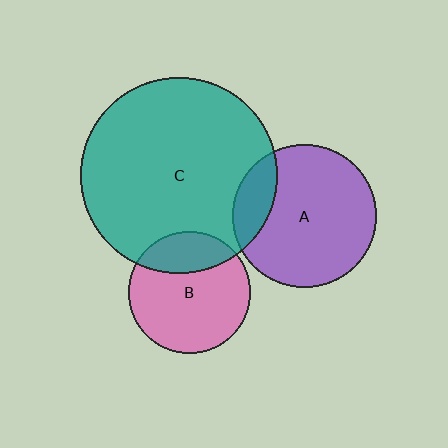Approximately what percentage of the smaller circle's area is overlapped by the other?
Approximately 15%.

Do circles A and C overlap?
Yes.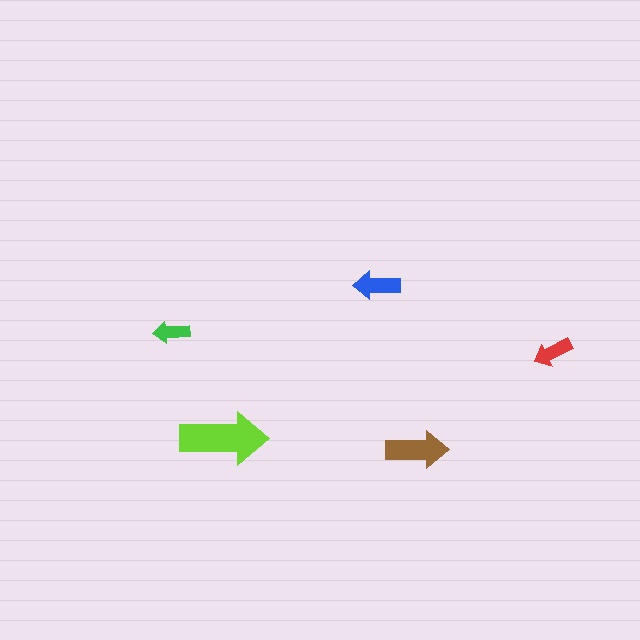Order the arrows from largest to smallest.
the lime one, the brown one, the blue one, the red one, the green one.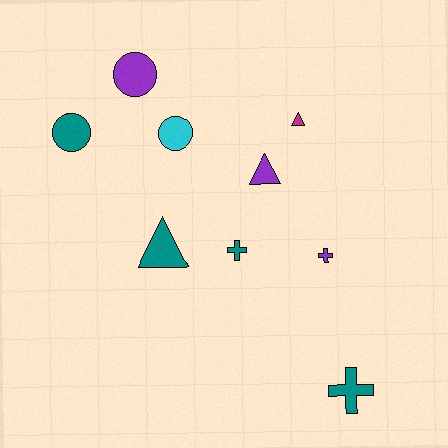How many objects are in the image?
There are 9 objects.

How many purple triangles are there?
There is 1 purple triangle.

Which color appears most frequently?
Teal, with 4 objects.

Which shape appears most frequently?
Circle, with 3 objects.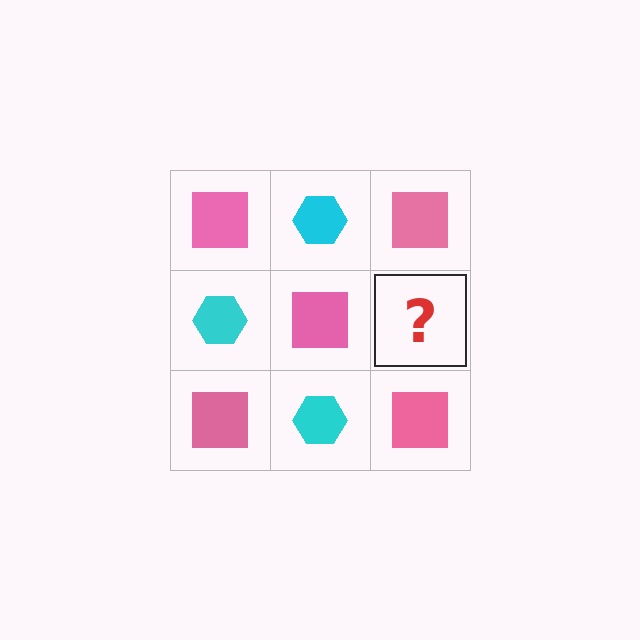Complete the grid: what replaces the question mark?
The question mark should be replaced with a cyan hexagon.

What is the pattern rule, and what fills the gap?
The rule is that it alternates pink square and cyan hexagon in a checkerboard pattern. The gap should be filled with a cyan hexagon.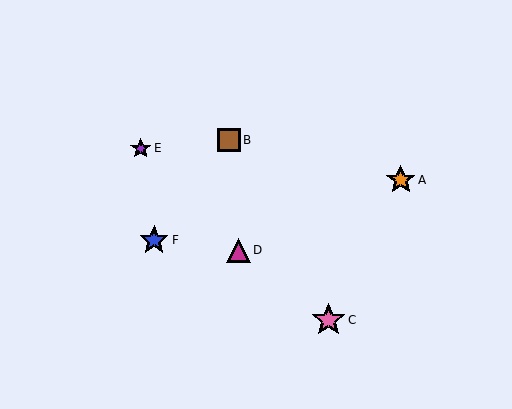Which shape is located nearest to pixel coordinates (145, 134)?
The purple star (labeled E) at (141, 148) is nearest to that location.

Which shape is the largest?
The pink star (labeled C) is the largest.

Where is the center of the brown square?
The center of the brown square is at (229, 140).